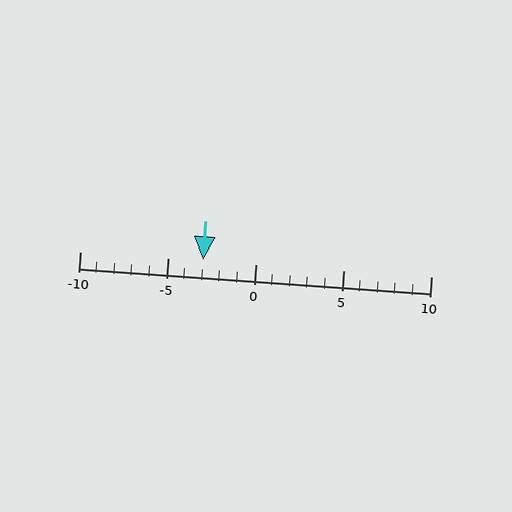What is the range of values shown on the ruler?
The ruler shows values from -10 to 10.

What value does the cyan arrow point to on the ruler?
The cyan arrow points to approximately -3.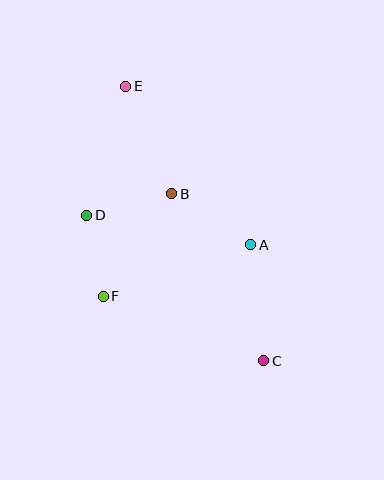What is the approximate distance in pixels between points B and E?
The distance between B and E is approximately 117 pixels.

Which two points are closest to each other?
Points D and F are closest to each other.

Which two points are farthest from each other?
Points C and E are farthest from each other.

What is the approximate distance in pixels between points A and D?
The distance between A and D is approximately 167 pixels.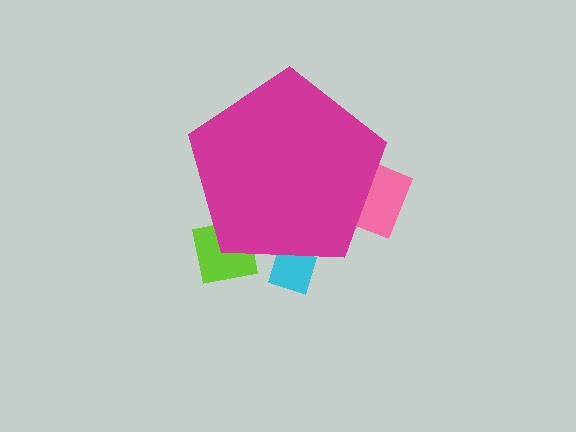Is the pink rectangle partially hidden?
Yes, the pink rectangle is partially hidden behind the magenta pentagon.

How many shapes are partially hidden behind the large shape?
3 shapes are partially hidden.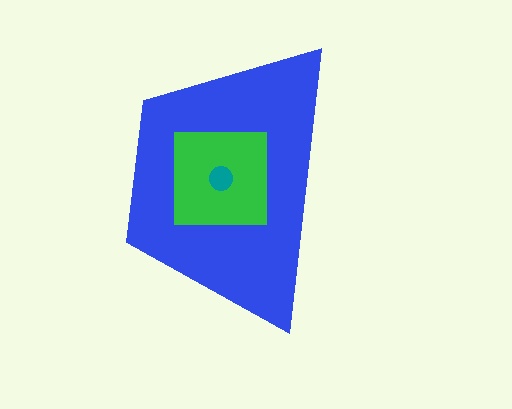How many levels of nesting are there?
3.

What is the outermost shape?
The blue trapezoid.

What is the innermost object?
The teal circle.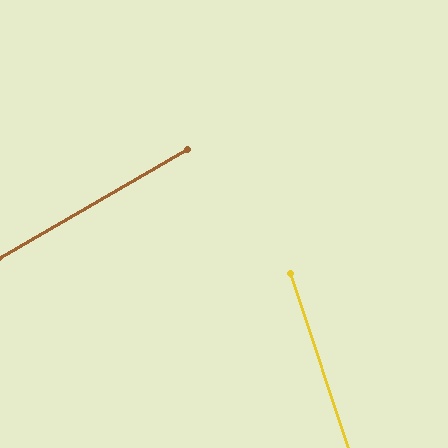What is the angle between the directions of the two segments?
Approximately 78 degrees.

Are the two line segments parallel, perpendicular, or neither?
Neither parallel nor perpendicular — they differ by about 78°.